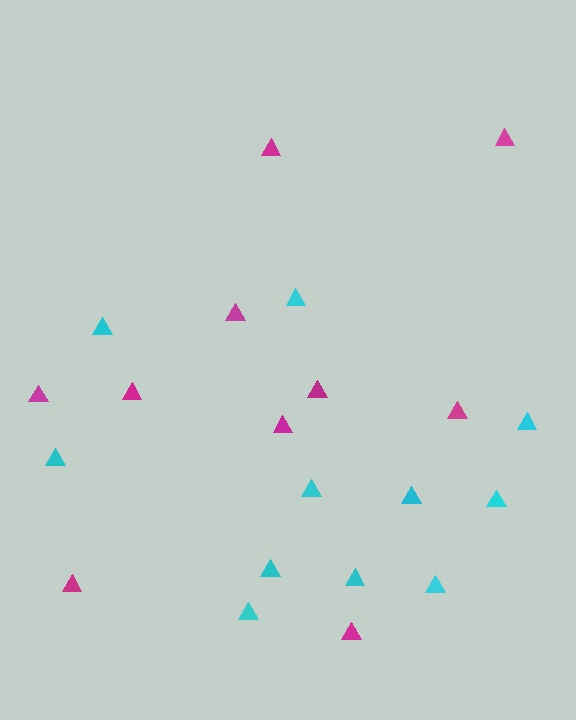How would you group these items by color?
There are 2 groups: one group of magenta triangles (10) and one group of cyan triangles (11).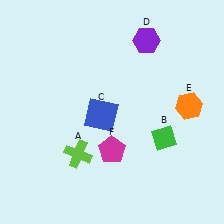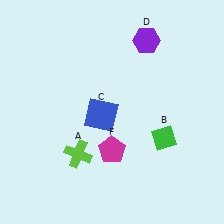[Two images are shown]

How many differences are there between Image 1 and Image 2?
There is 1 difference between the two images.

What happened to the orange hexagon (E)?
The orange hexagon (E) was removed in Image 2. It was in the top-right area of Image 1.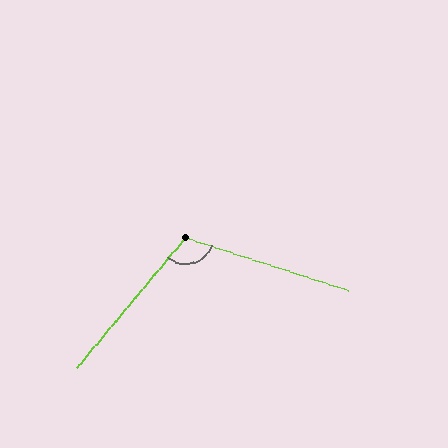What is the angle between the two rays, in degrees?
Approximately 112 degrees.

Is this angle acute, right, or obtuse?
It is obtuse.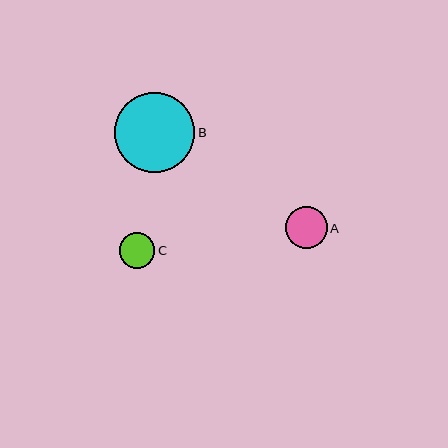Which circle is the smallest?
Circle C is the smallest with a size of approximately 35 pixels.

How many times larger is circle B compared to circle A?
Circle B is approximately 1.9 times the size of circle A.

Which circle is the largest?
Circle B is the largest with a size of approximately 81 pixels.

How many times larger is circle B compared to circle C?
Circle B is approximately 2.3 times the size of circle C.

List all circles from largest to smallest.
From largest to smallest: B, A, C.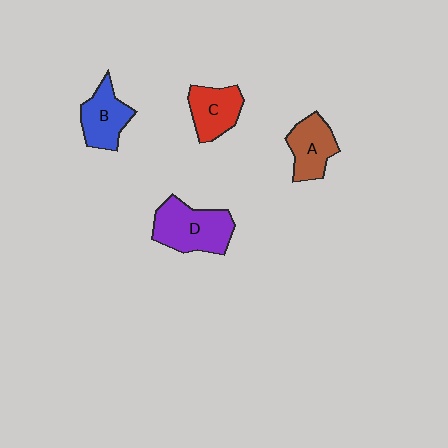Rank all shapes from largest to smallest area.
From largest to smallest: D (purple), B (blue), A (brown), C (red).